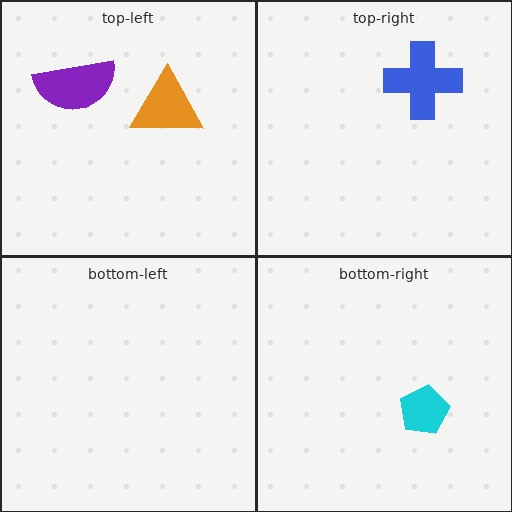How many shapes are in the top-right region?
1.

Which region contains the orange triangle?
The top-left region.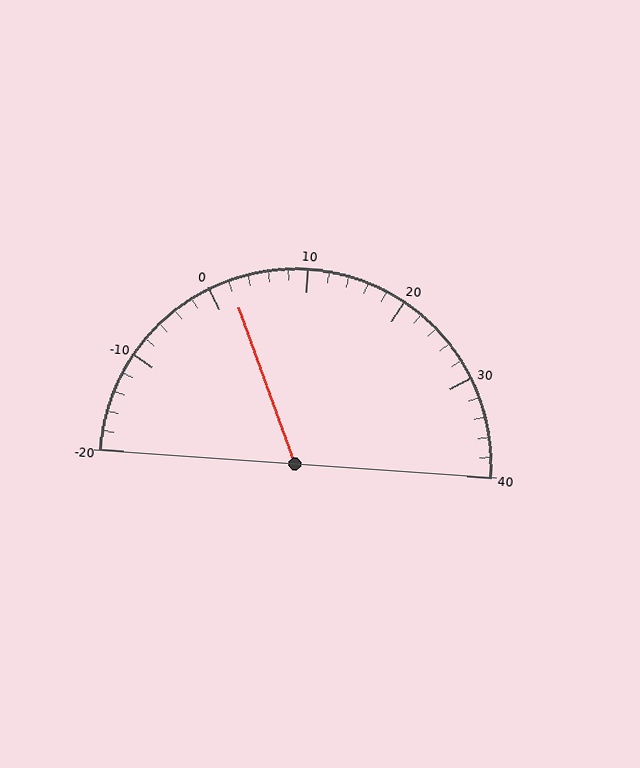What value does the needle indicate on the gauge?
The needle indicates approximately 2.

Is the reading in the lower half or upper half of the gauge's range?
The reading is in the lower half of the range (-20 to 40).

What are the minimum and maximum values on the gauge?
The gauge ranges from -20 to 40.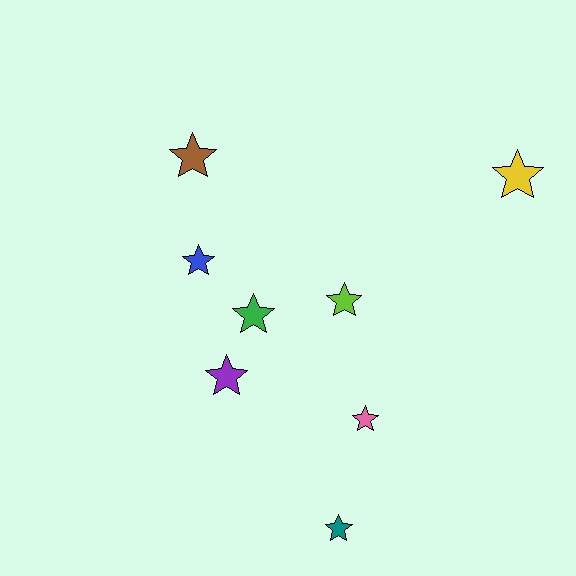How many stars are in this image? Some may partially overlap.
There are 8 stars.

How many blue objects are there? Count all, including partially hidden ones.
There is 1 blue object.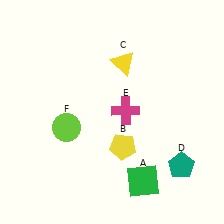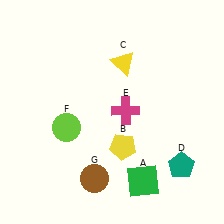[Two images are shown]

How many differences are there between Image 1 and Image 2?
There is 1 difference between the two images.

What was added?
A brown circle (G) was added in Image 2.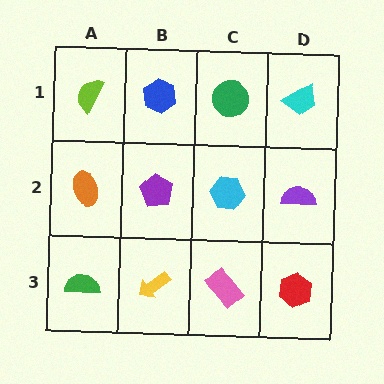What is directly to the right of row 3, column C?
A red hexagon.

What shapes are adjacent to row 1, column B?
A purple pentagon (row 2, column B), a lime semicircle (row 1, column A), a green circle (row 1, column C).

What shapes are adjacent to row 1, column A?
An orange ellipse (row 2, column A), a blue hexagon (row 1, column B).